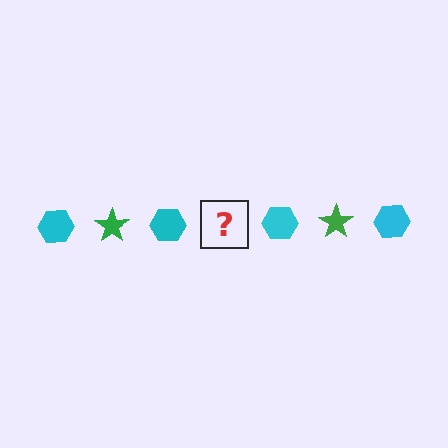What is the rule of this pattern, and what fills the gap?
The rule is that the pattern alternates between cyan hexagon and green star. The gap should be filled with a green star.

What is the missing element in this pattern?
The missing element is a green star.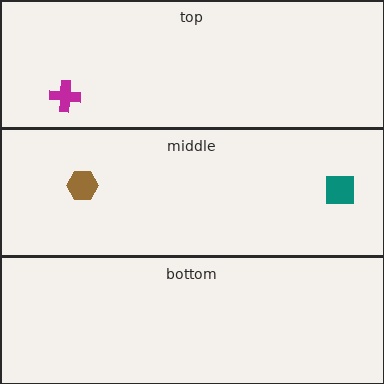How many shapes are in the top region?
1.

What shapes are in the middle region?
The teal square, the brown hexagon.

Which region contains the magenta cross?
The top region.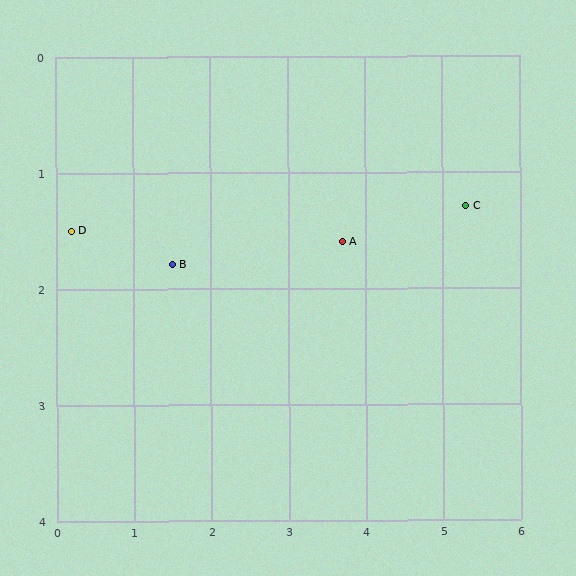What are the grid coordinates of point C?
Point C is at approximately (5.3, 1.3).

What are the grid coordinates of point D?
Point D is at approximately (0.2, 1.5).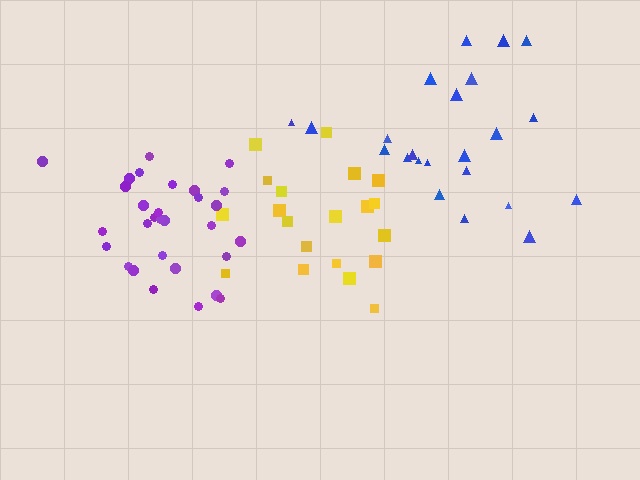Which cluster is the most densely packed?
Purple.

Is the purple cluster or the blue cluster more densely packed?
Purple.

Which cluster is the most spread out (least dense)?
Blue.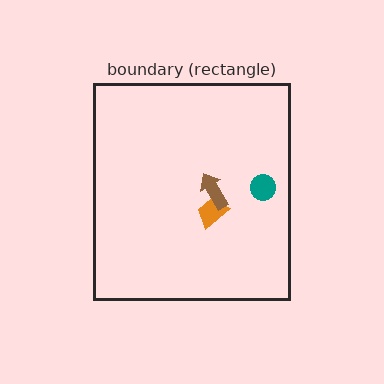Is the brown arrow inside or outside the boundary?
Inside.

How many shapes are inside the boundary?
3 inside, 0 outside.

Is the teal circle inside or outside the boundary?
Inside.